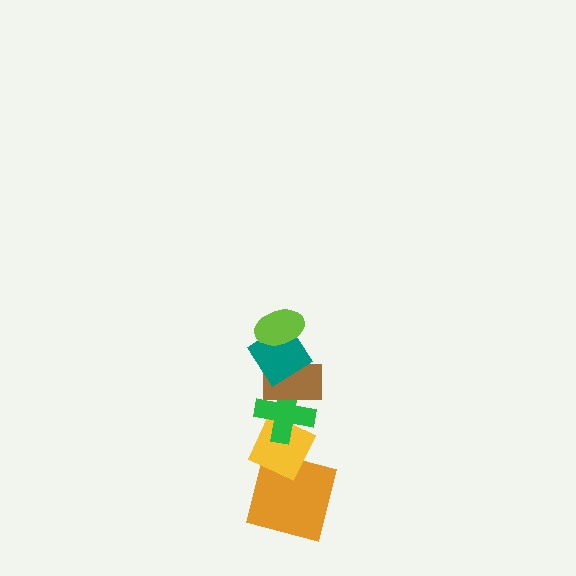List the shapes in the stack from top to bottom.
From top to bottom: the lime ellipse, the teal diamond, the brown rectangle, the green cross, the yellow diamond, the orange square.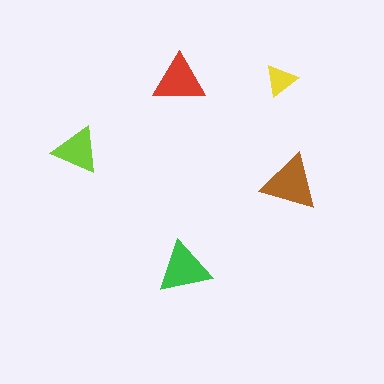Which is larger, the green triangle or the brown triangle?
The brown one.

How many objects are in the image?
There are 5 objects in the image.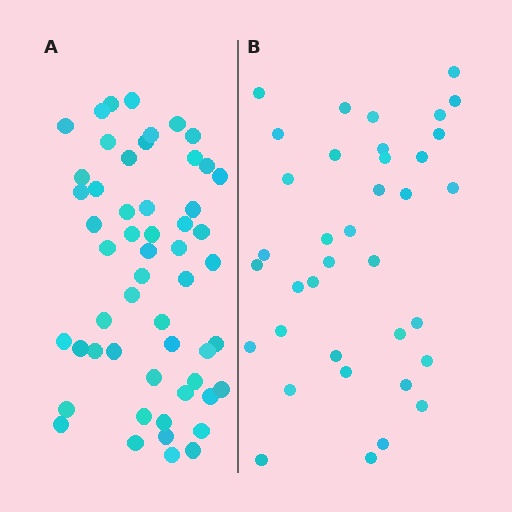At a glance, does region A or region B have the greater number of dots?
Region A (the left region) has more dots.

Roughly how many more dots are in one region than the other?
Region A has approximately 15 more dots than region B.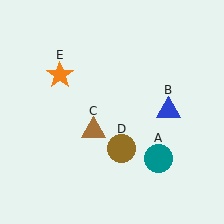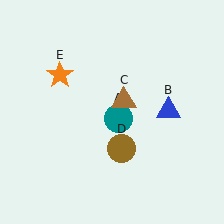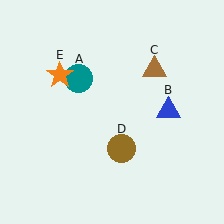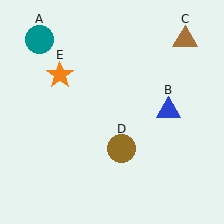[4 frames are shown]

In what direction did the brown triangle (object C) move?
The brown triangle (object C) moved up and to the right.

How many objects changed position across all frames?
2 objects changed position: teal circle (object A), brown triangle (object C).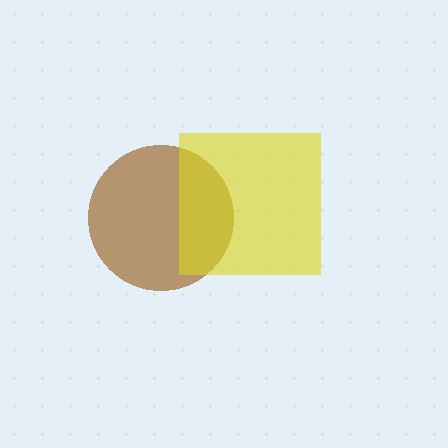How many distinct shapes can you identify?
There are 2 distinct shapes: a brown circle, a yellow square.